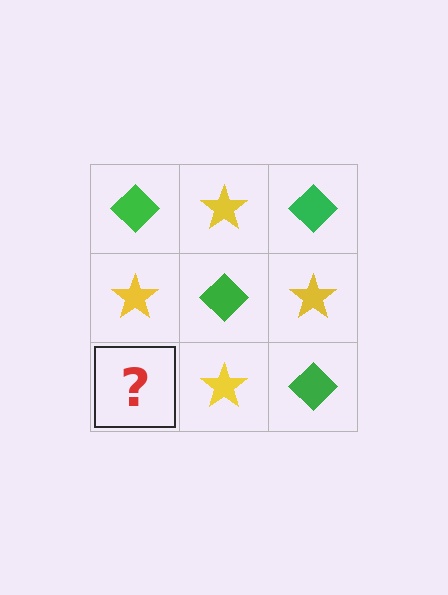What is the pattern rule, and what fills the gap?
The rule is that it alternates green diamond and yellow star in a checkerboard pattern. The gap should be filled with a green diamond.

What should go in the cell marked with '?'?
The missing cell should contain a green diamond.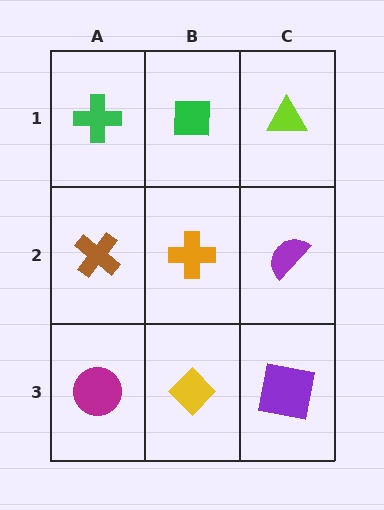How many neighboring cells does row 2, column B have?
4.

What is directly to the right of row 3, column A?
A yellow diamond.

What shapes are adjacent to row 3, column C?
A purple semicircle (row 2, column C), a yellow diamond (row 3, column B).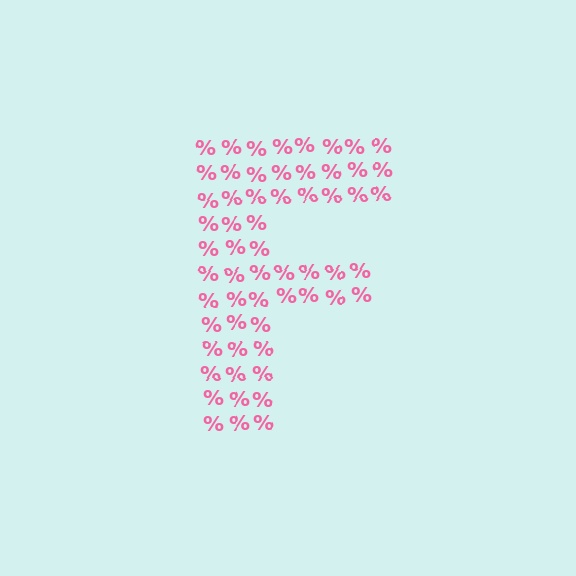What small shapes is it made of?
It is made of small percent signs.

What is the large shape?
The large shape is the letter F.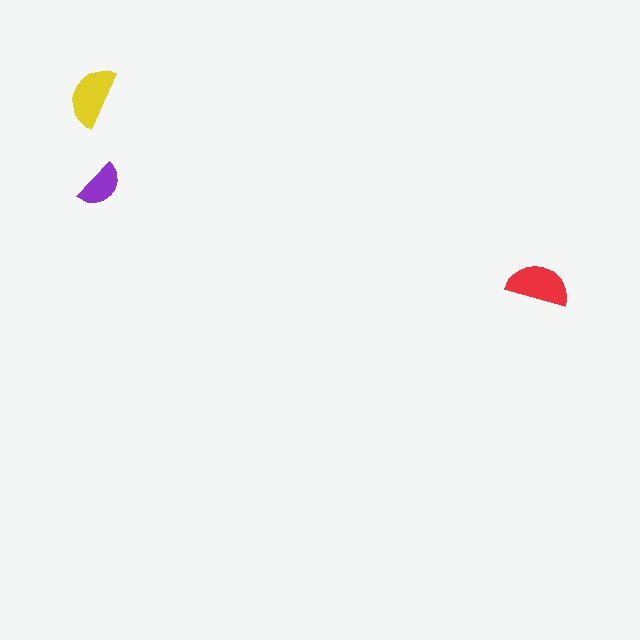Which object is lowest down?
The red semicircle is bottommost.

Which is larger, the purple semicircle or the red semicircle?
The red one.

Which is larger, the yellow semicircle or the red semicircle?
The red one.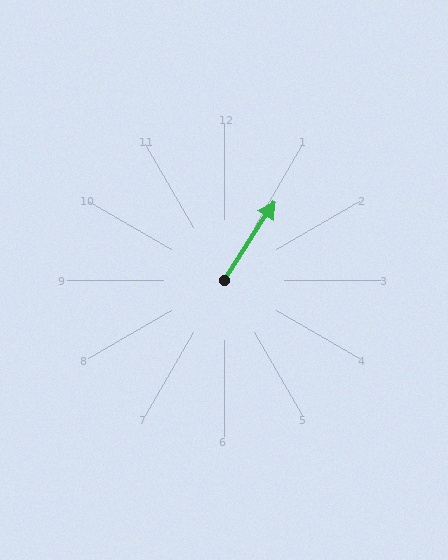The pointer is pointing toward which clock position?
Roughly 1 o'clock.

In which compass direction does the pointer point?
Northeast.